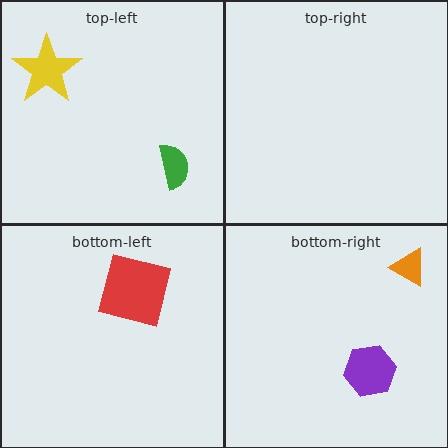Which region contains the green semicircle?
The top-left region.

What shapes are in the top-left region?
The green semicircle, the yellow star.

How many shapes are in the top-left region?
2.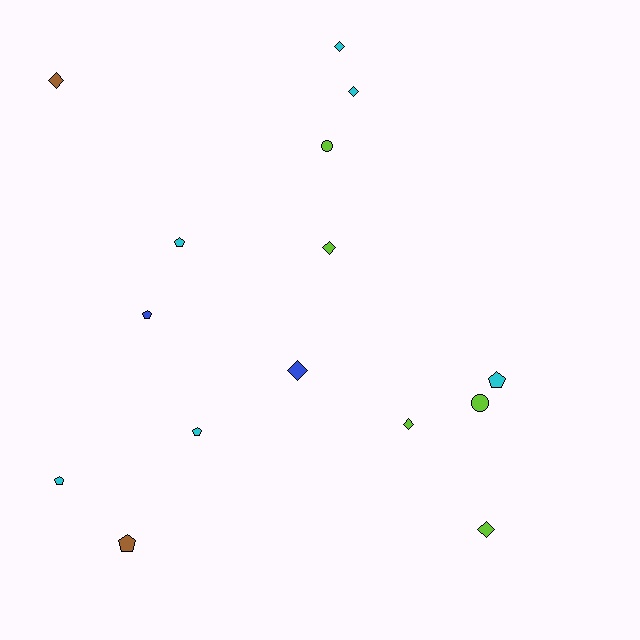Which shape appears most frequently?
Diamond, with 7 objects.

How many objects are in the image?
There are 15 objects.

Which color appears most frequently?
Cyan, with 6 objects.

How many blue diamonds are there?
There is 1 blue diamond.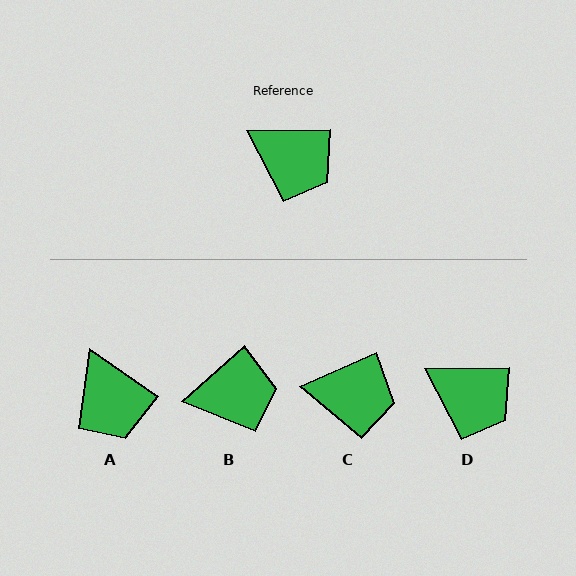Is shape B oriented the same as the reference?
No, it is off by about 41 degrees.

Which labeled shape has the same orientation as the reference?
D.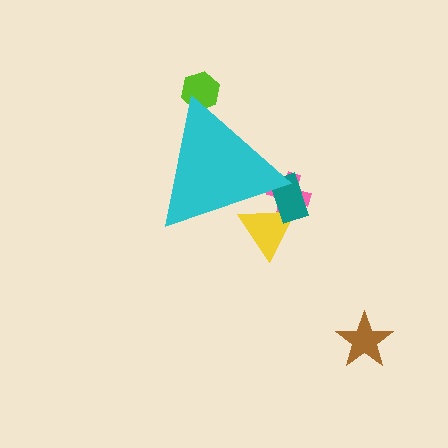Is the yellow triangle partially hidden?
Yes, the yellow triangle is partially hidden behind the cyan triangle.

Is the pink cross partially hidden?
Yes, the pink cross is partially hidden behind the cyan triangle.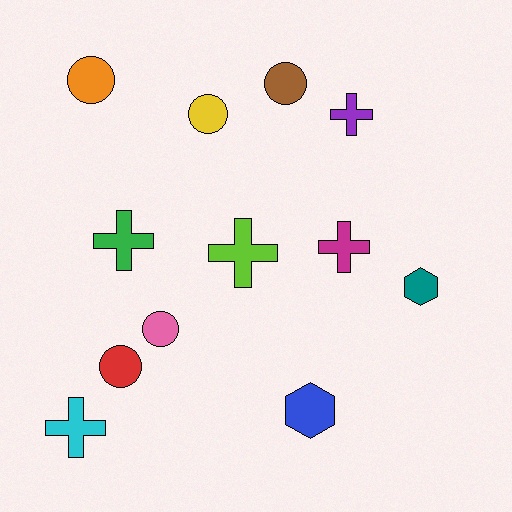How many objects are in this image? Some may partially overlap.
There are 12 objects.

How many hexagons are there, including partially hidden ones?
There are 2 hexagons.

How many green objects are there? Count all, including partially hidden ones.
There is 1 green object.